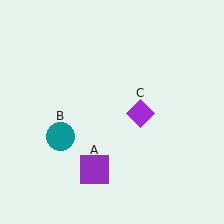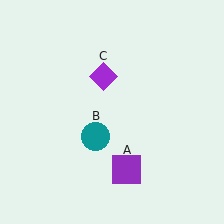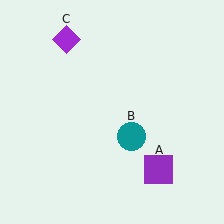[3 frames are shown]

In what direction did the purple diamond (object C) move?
The purple diamond (object C) moved up and to the left.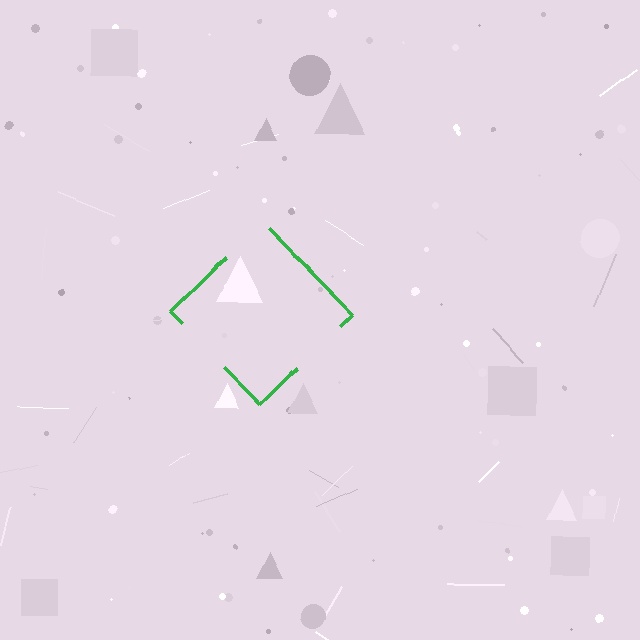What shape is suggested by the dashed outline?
The dashed outline suggests a diamond.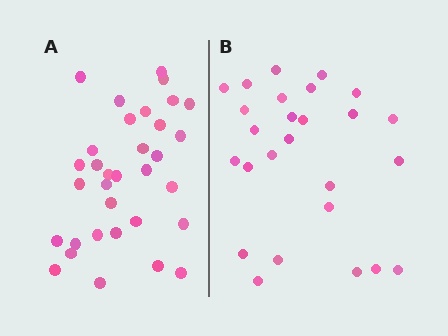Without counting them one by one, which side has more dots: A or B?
Region A (the left region) has more dots.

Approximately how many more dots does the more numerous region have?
Region A has roughly 8 or so more dots than region B.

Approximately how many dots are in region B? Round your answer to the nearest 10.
About 30 dots. (The exact count is 26, which rounds to 30.)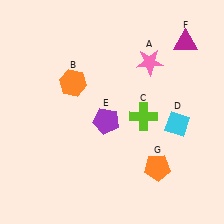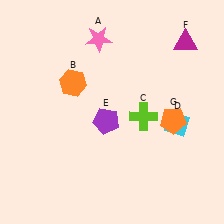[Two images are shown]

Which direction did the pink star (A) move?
The pink star (A) moved left.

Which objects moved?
The objects that moved are: the pink star (A), the orange pentagon (G).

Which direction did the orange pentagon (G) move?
The orange pentagon (G) moved up.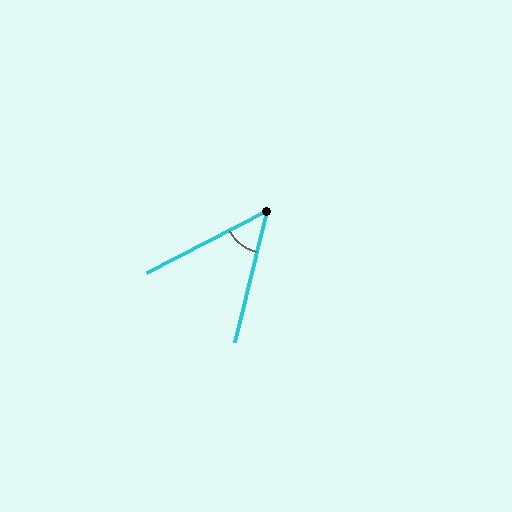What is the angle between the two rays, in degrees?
Approximately 49 degrees.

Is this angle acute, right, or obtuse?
It is acute.